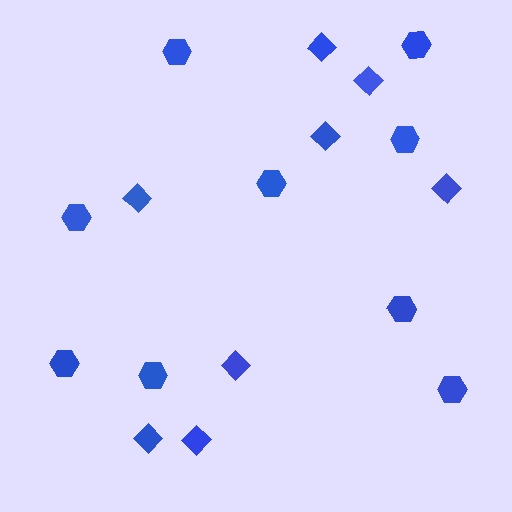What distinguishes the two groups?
There are 2 groups: one group of hexagons (9) and one group of diamonds (8).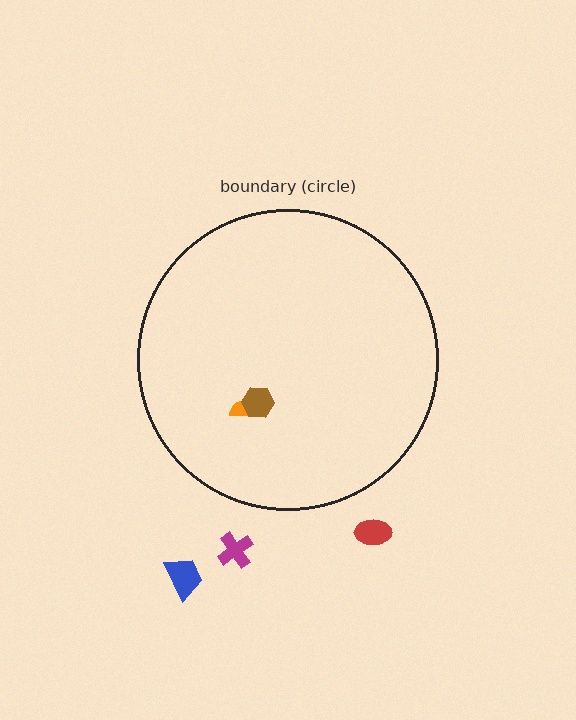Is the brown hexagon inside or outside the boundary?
Inside.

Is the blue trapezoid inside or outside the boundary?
Outside.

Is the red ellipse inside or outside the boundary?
Outside.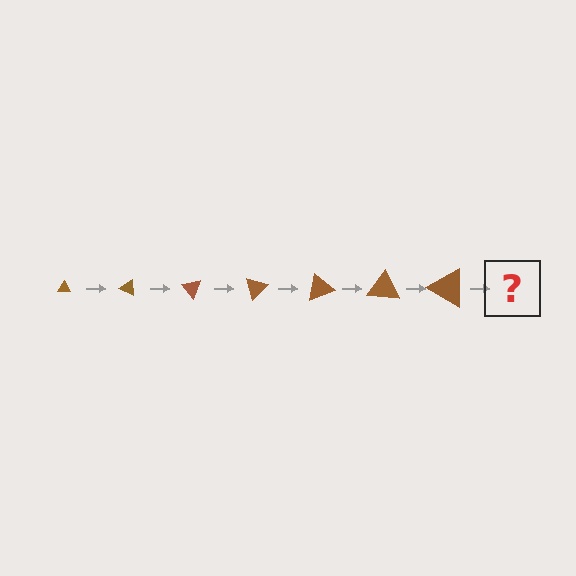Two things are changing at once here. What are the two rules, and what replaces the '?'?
The two rules are that the triangle grows larger each step and it rotates 25 degrees each step. The '?' should be a triangle, larger than the previous one and rotated 175 degrees from the start.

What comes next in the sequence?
The next element should be a triangle, larger than the previous one and rotated 175 degrees from the start.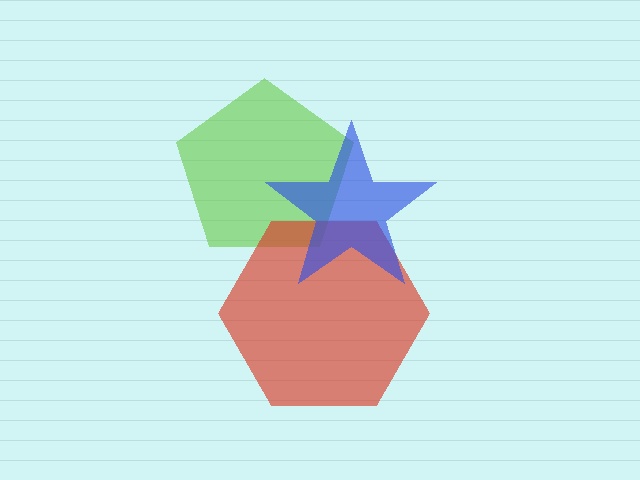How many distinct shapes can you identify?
There are 3 distinct shapes: a lime pentagon, a red hexagon, a blue star.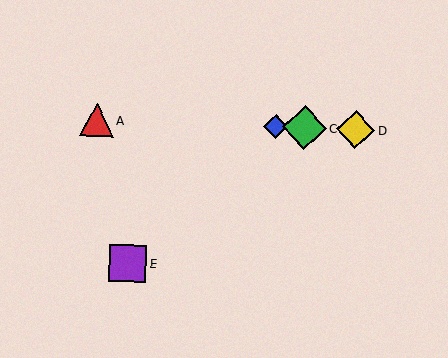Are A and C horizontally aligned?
Yes, both are at y≈120.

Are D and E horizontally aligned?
No, D is at y≈130 and E is at y≈263.